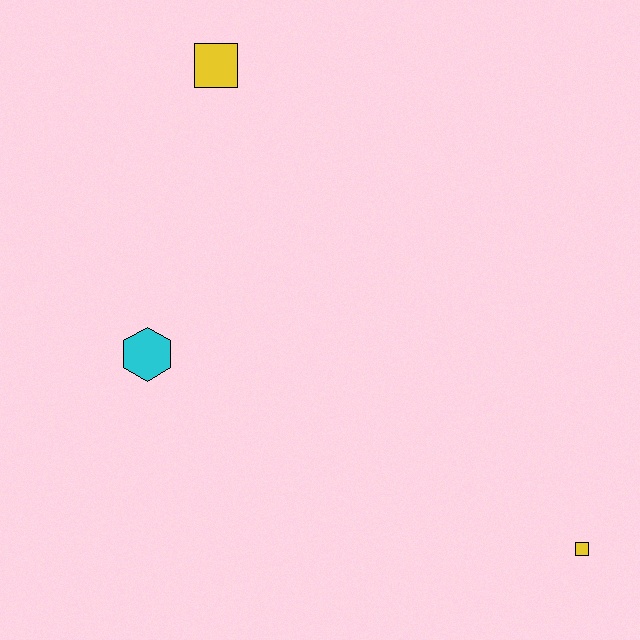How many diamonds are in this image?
There are no diamonds.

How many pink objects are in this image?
There are no pink objects.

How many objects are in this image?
There are 3 objects.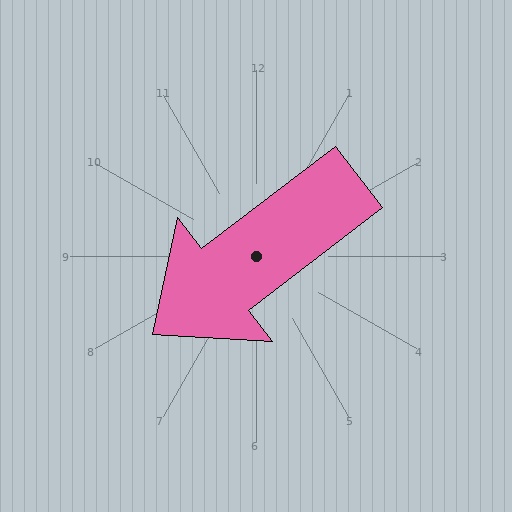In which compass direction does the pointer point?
Southwest.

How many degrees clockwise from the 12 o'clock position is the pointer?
Approximately 233 degrees.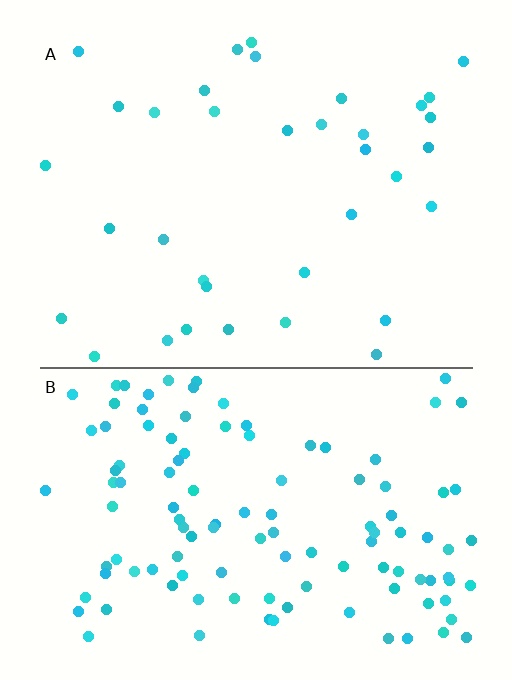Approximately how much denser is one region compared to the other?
Approximately 3.4× — region B over region A.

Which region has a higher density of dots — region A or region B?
B (the bottom).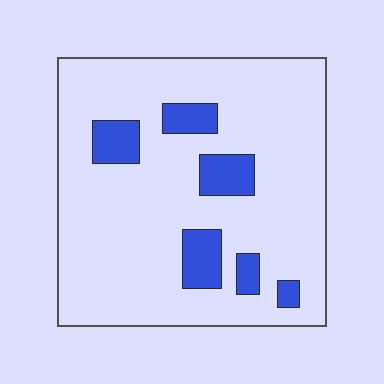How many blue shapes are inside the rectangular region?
6.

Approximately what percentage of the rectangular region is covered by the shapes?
Approximately 15%.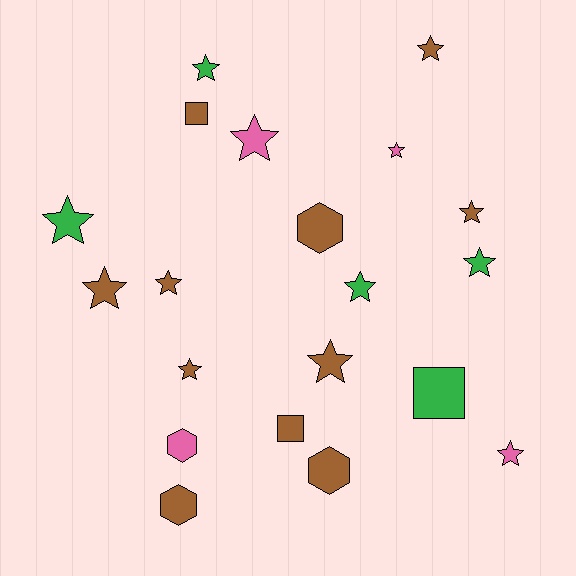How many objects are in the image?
There are 20 objects.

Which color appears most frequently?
Brown, with 11 objects.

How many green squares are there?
There is 1 green square.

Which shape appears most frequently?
Star, with 13 objects.